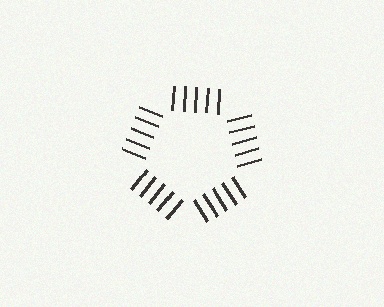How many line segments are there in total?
25 — 5 along each of the 5 edges.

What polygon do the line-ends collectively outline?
An illusory pentagon — the line segments terminate on its edges but no continuous stroke is drawn.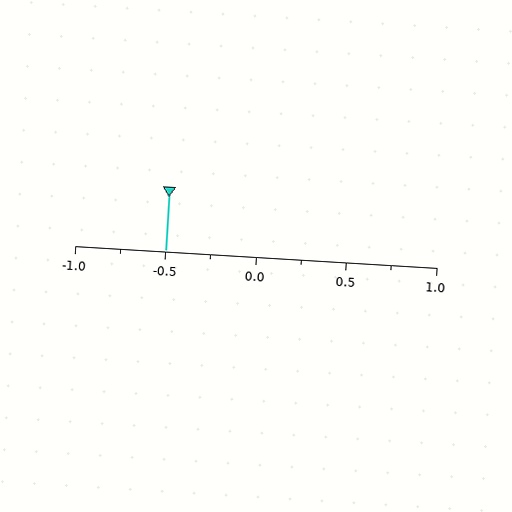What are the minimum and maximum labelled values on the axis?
The axis runs from -1.0 to 1.0.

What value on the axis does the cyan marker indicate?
The marker indicates approximately -0.5.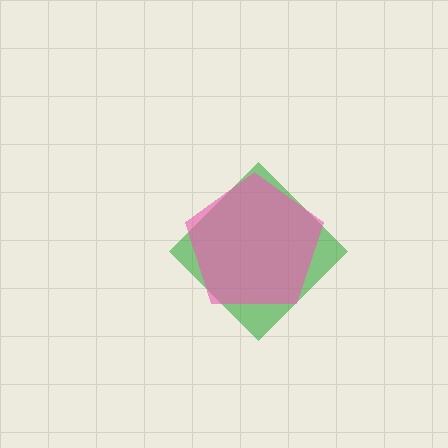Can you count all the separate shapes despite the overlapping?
Yes, there are 2 separate shapes.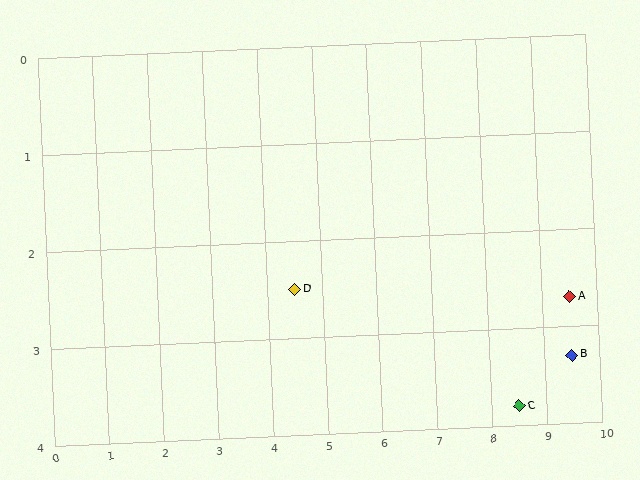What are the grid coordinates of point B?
Point B is at approximately (9.5, 3.3).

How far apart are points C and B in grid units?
Points C and B are about 1.1 grid units apart.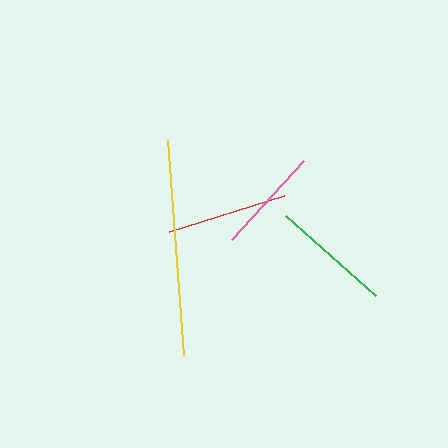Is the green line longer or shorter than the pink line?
The green line is longer than the pink line.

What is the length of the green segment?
The green segment is approximately 121 pixels long.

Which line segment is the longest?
The yellow line is the longest at approximately 215 pixels.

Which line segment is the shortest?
The pink line is the shortest at approximately 107 pixels.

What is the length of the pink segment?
The pink segment is approximately 107 pixels long.